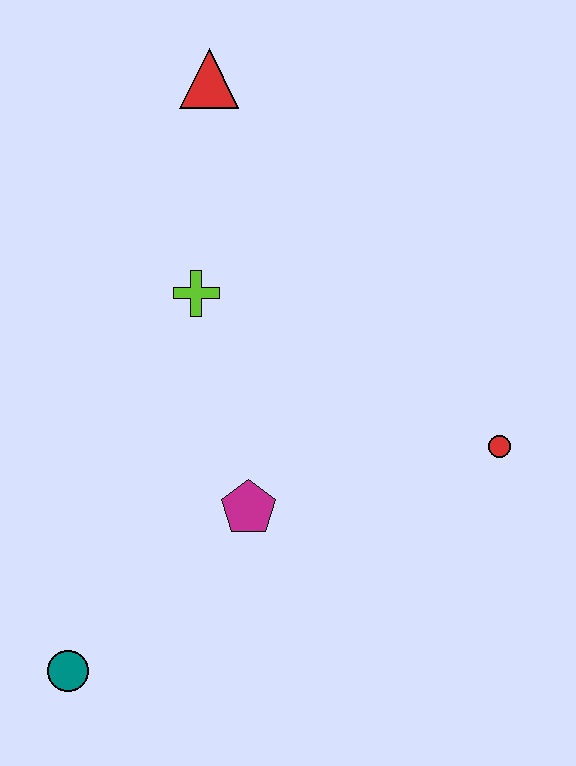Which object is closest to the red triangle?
The lime cross is closest to the red triangle.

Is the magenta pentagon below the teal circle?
No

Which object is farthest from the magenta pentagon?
The red triangle is farthest from the magenta pentagon.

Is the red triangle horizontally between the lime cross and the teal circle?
No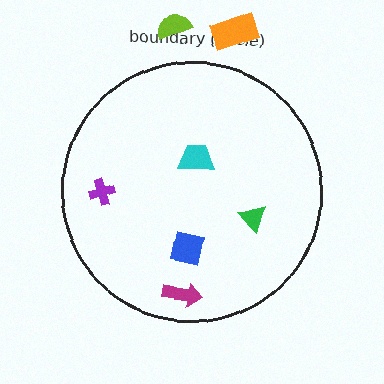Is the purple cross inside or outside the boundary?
Inside.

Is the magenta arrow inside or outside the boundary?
Inside.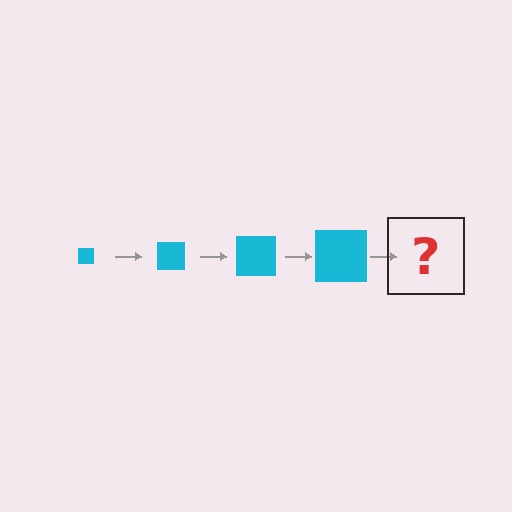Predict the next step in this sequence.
The next step is a cyan square, larger than the previous one.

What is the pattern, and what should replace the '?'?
The pattern is that the square gets progressively larger each step. The '?' should be a cyan square, larger than the previous one.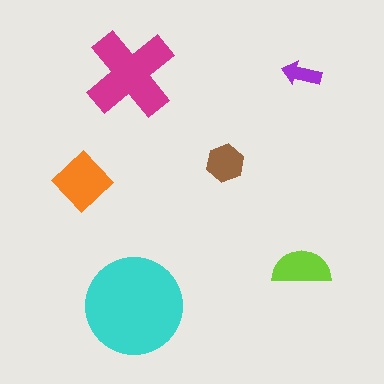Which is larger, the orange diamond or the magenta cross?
The magenta cross.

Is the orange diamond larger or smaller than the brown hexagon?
Larger.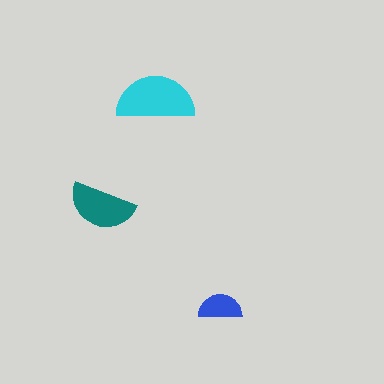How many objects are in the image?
There are 3 objects in the image.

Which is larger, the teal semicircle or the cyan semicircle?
The cyan one.